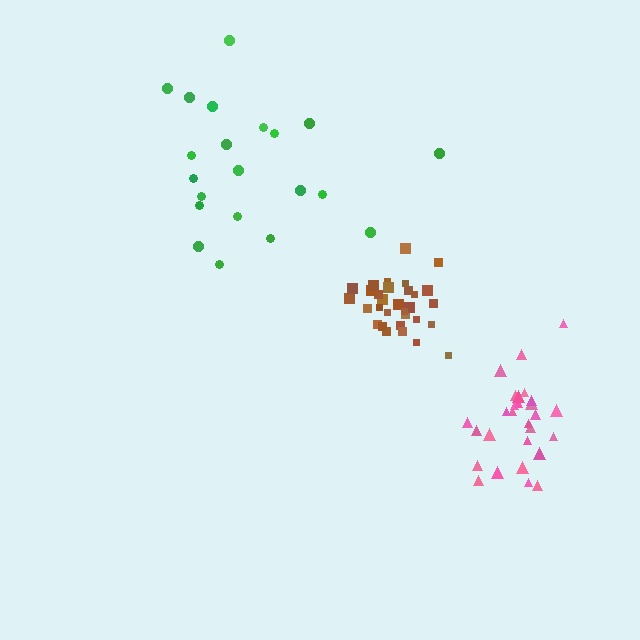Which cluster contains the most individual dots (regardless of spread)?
Brown (31).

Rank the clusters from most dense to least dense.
brown, pink, green.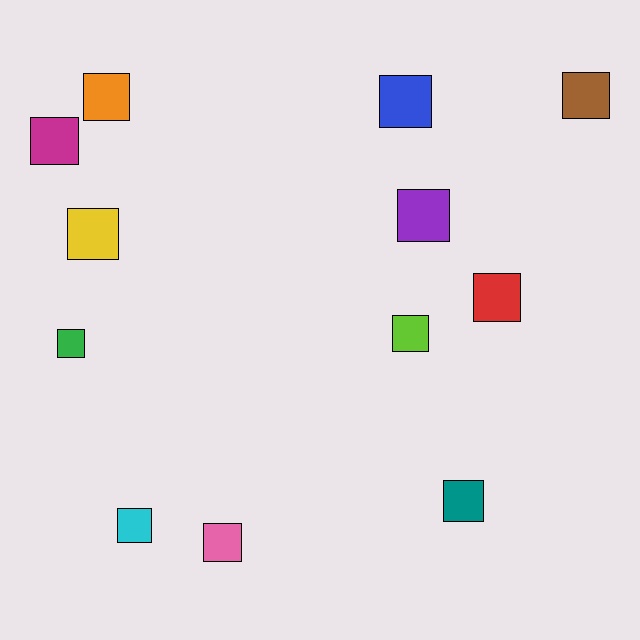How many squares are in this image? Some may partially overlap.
There are 12 squares.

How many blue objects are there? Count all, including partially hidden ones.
There is 1 blue object.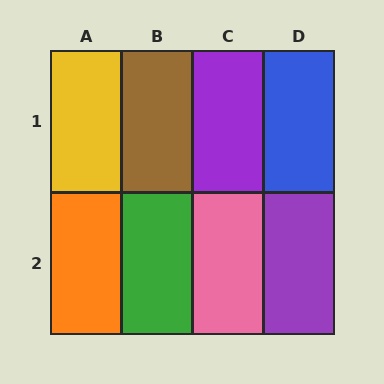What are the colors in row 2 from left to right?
Orange, green, pink, purple.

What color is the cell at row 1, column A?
Yellow.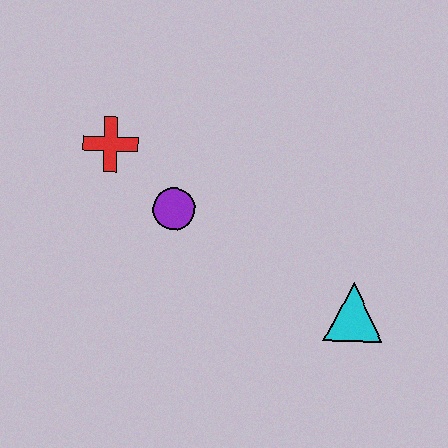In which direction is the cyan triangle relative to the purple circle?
The cyan triangle is to the right of the purple circle.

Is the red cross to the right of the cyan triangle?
No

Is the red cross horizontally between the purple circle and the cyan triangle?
No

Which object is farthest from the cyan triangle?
The red cross is farthest from the cyan triangle.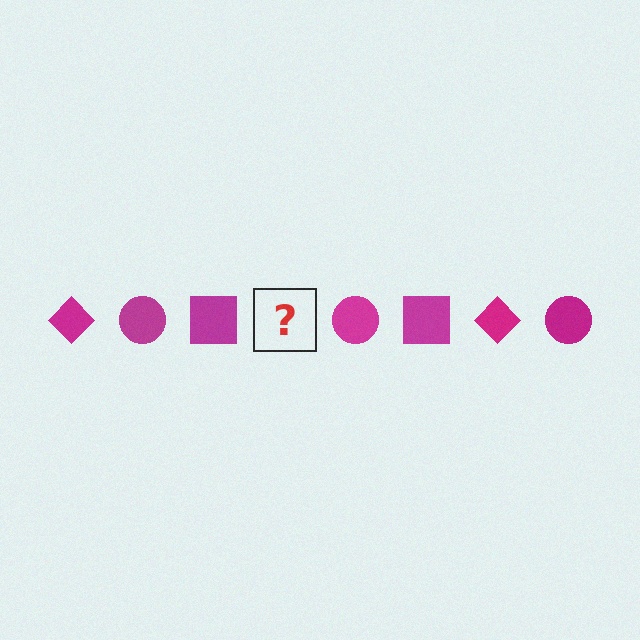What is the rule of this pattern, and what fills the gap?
The rule is that the pattern cycles through diamond, circle, square shapes in magenta. The gap should be filled with a magenta diamond.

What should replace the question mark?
The question mark should be replaced with a magenta diamond.